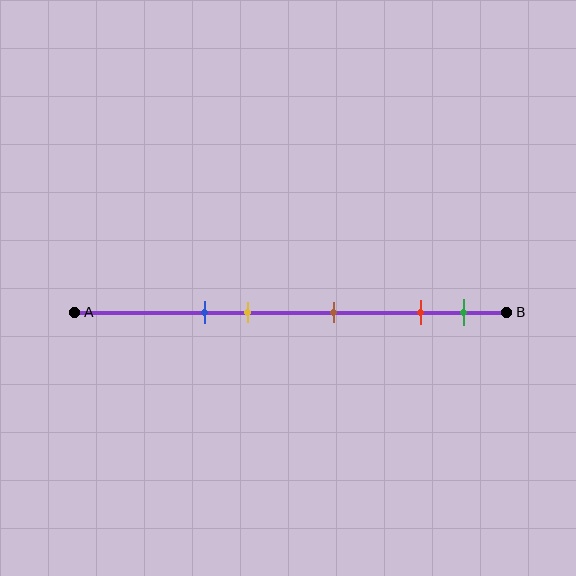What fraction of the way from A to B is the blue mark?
The blue mark is approximately 30% (0.3) of the way from A to B.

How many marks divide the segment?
There are 5 marks dividing the segment.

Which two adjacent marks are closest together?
The red and green marks are the closest adjacent pair.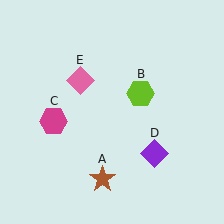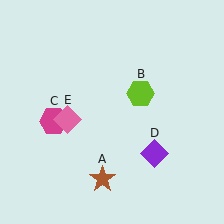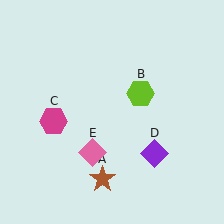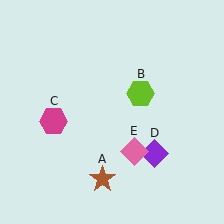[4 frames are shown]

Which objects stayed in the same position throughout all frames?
Brown star (object A) and lime hexagon (object B) and magenta hexagon (object C) and purple diamond (object D) remained stationary.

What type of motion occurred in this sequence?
The pink diamond (object E) rotated counterclockwise around the center of the scene.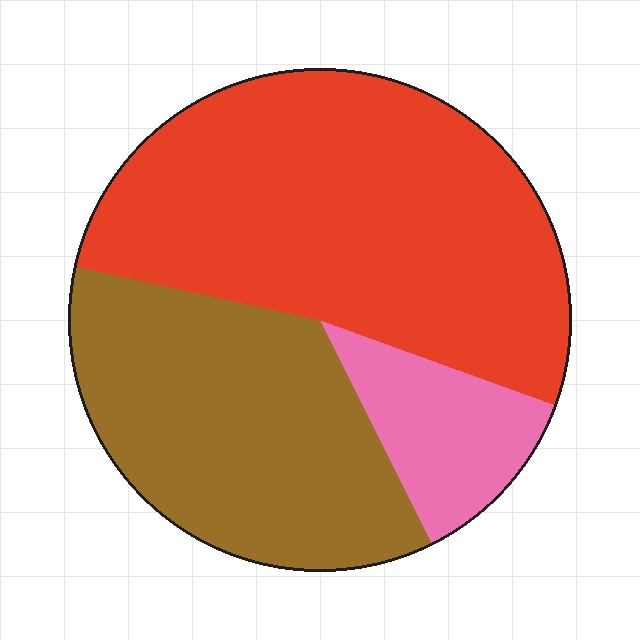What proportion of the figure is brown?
Brown covers about 35% of the figure.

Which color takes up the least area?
Pink, at roughly 10%.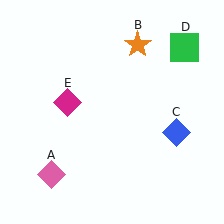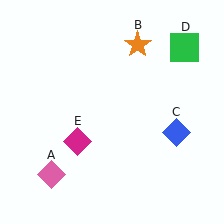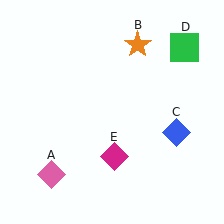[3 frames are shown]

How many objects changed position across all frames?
1 object changed position: magenta diamond (object E).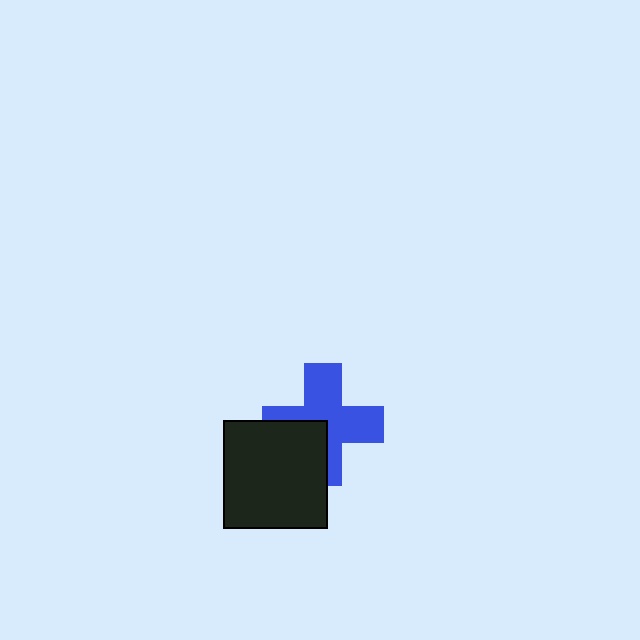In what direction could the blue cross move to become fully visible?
The blue cross could move toward the upper-right. That would shift it out from behind the black rectangle entirely.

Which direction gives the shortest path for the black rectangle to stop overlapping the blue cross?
Moving toward the lower-left gives the shortest separation.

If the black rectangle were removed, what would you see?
You would see the complete blue cross.